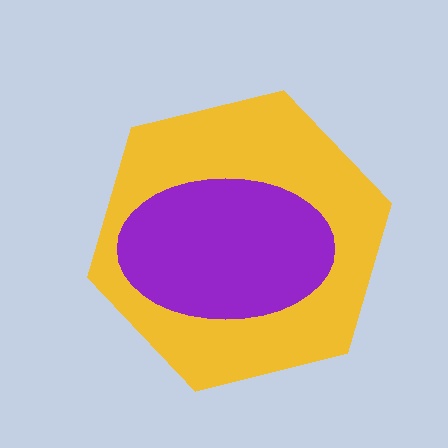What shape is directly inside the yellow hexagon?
The purple ellipse.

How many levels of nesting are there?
2.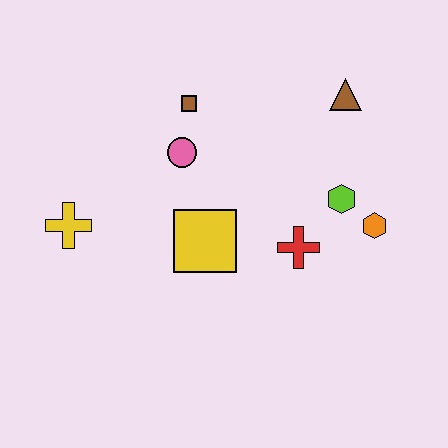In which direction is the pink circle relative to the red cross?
The pink circle is to the left of the red cross.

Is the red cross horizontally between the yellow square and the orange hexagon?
Yes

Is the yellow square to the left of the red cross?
Yes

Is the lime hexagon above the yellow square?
Yes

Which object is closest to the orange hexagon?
The lime hexagon is closest to the orange hexagon.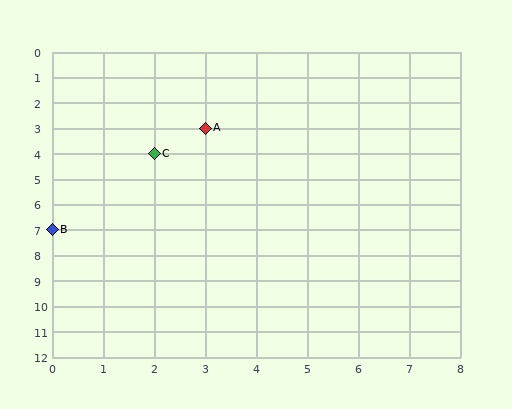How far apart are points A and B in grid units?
Points A and B are 3 columns and 4 rows apart (about 5.0 grid units diagonally).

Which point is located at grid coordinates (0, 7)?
Point B is at (0, 7).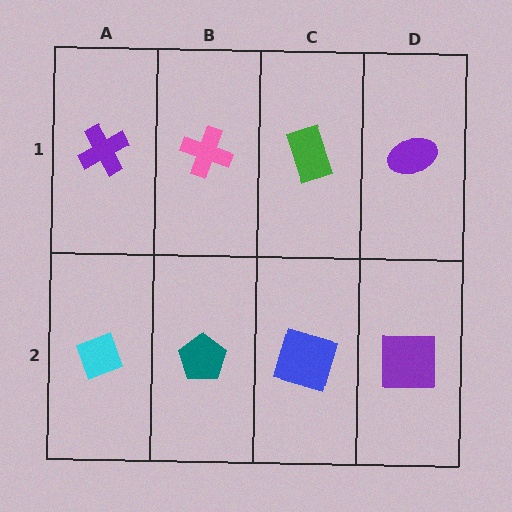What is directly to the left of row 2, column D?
A blue square.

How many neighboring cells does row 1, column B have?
3.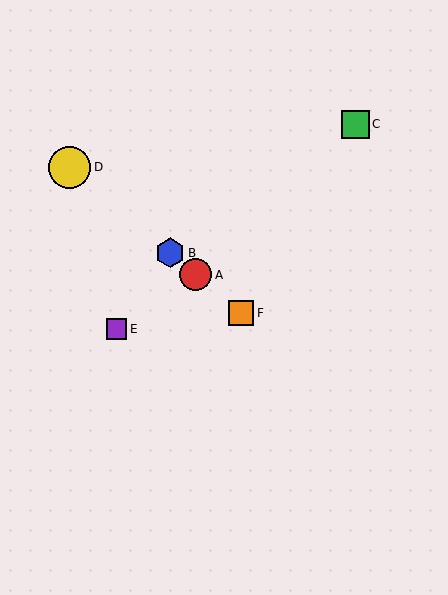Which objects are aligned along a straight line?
Objects A, B, D, F are aligned along a straight line.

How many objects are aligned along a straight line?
4 objects (A, B, D, F) are aligned along a straight line.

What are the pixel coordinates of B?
Object B is at (170, 253).